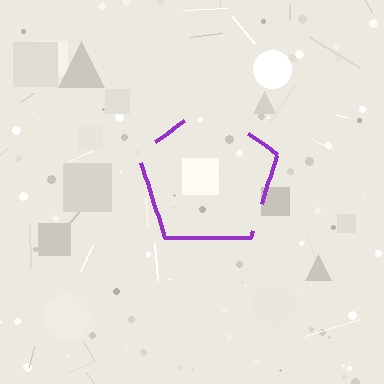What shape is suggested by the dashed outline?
The dashed outline suggests a pentagon.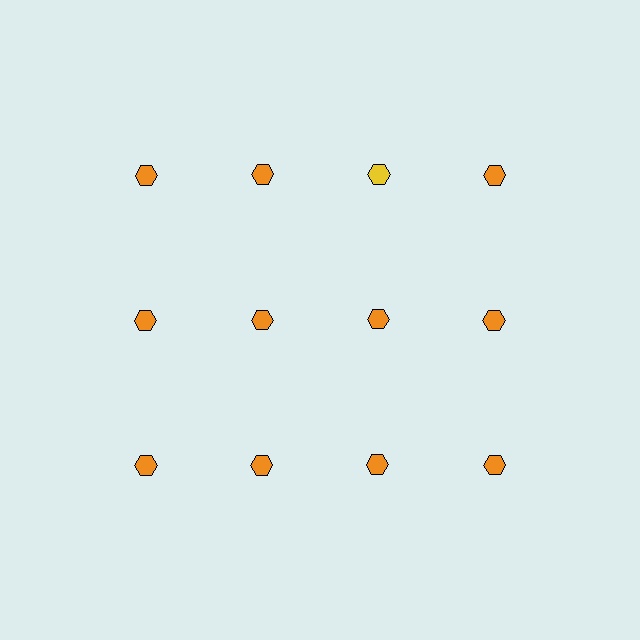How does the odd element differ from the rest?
It has a different color: yellow instead of orange.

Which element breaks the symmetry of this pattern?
The yellow hexagon in the top row, center column breaks the symmetry. All other shapes are orange hexagons.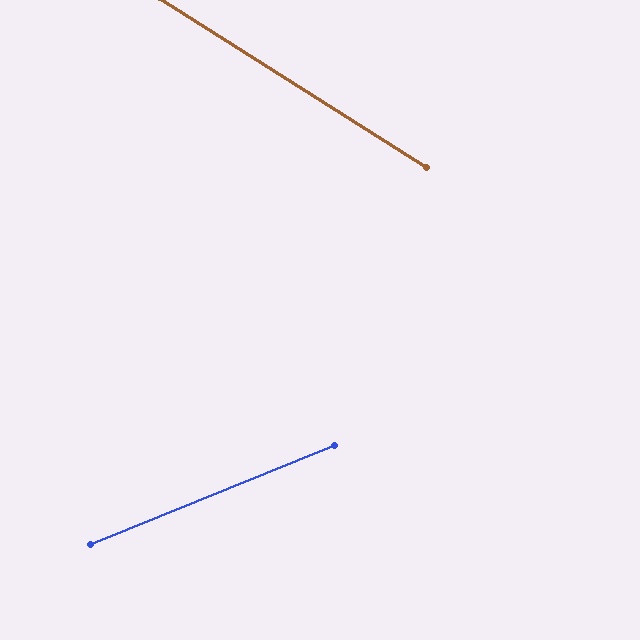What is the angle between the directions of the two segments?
Approximately 54 degrees.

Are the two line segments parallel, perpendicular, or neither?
Neither parallel nor perpendicular — they differ by about 54°.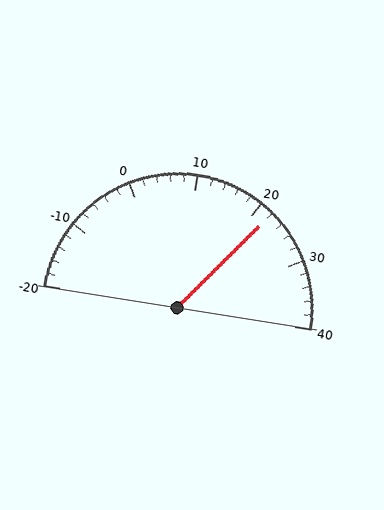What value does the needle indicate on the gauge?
The needle indicates approximately 22.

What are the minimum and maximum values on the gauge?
The gauge ranges from -20 to 40.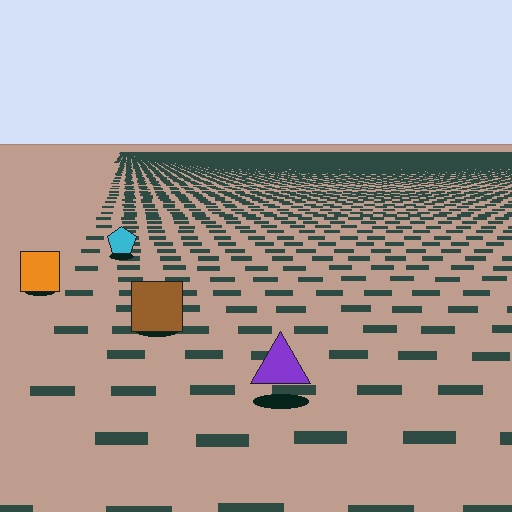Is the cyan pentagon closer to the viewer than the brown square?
No. The brown square is closer — you can tell from the texture gradient: the ground texture is coarser near it.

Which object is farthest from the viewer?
The cyan pentagon is farthest from the viewer. It appears smaller and the ground texture around it is denser.